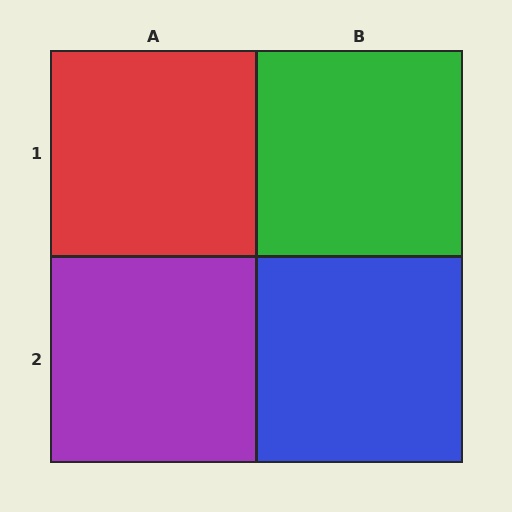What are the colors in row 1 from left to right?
Red, green.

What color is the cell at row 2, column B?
Blue.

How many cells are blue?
1 cell is blue.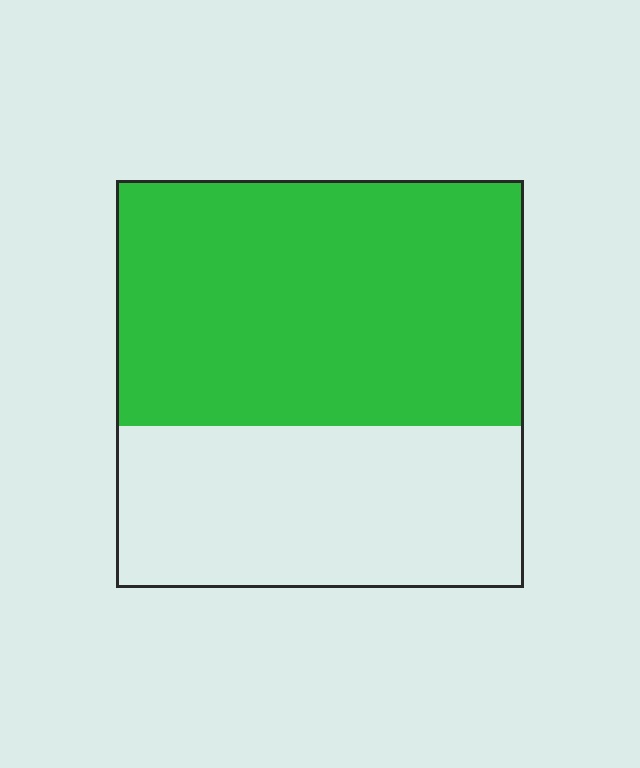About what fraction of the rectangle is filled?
About three fifths (3/5).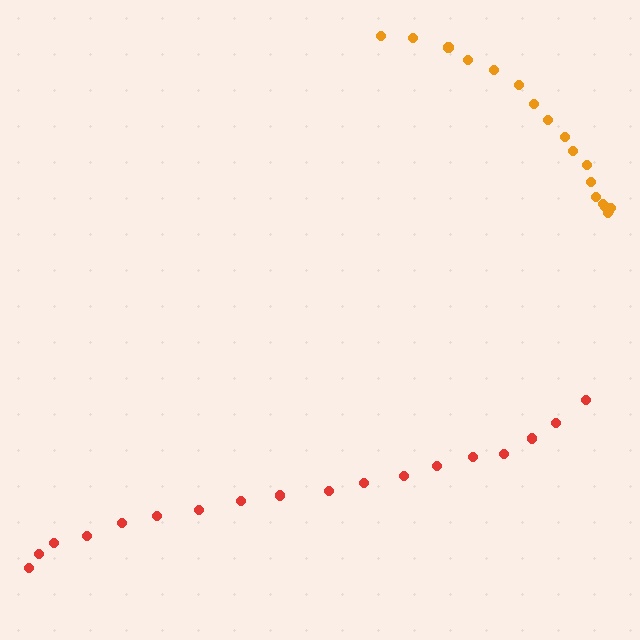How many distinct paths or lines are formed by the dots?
There are 2 distinct paths.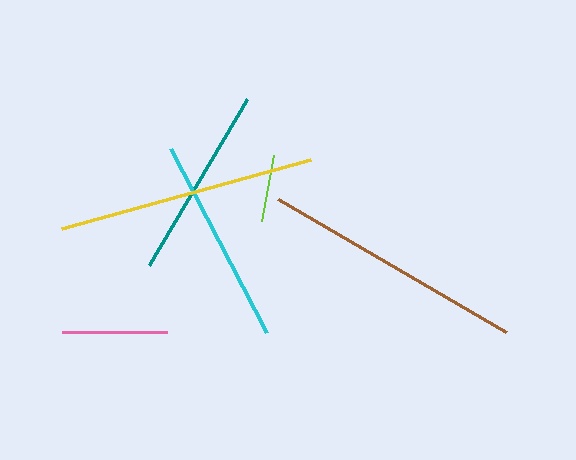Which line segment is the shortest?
The lime line is the shortest at approximately 67 pixels.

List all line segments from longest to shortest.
From longest to shortest: brown, yellow, cyan, teal, pink, lime.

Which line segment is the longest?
The brown line is the longest at approximately 264 pixels.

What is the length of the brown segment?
The brown segment is approximately 264 pixels long.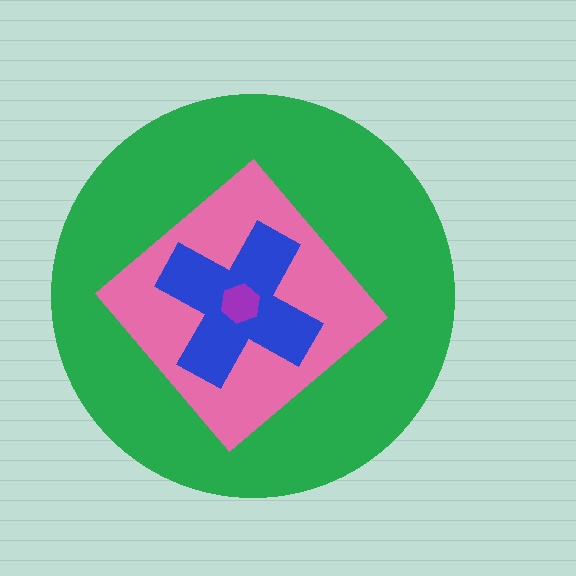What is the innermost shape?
The purple hexagon.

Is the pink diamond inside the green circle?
Yes.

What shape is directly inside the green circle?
The pink diamond.